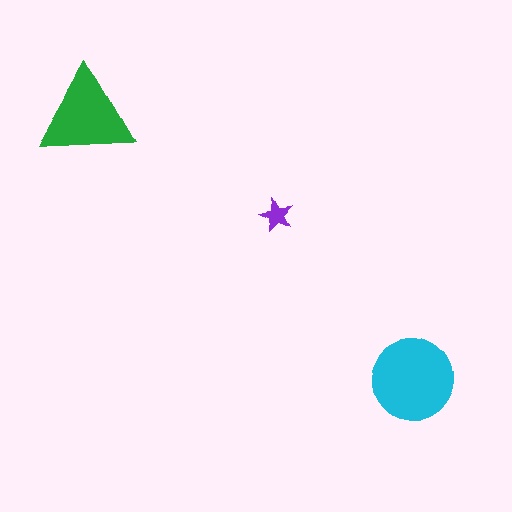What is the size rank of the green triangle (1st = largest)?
2nd.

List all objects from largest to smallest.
The cyan circle, the green triangle, the purple star.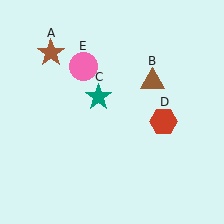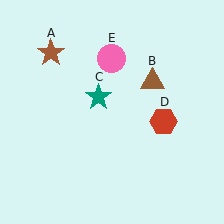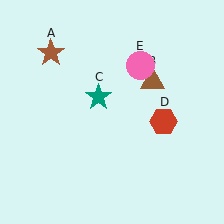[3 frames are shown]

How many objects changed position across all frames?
1 object changed position: pink circle (object E).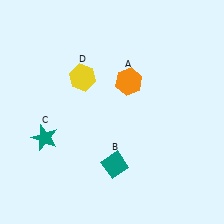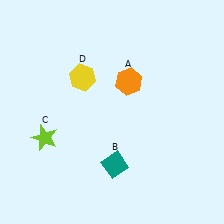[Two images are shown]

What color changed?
The star (C) changed from teal in Image 1 to lime in Image 2.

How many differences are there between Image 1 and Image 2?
There is 1 difference between the two images.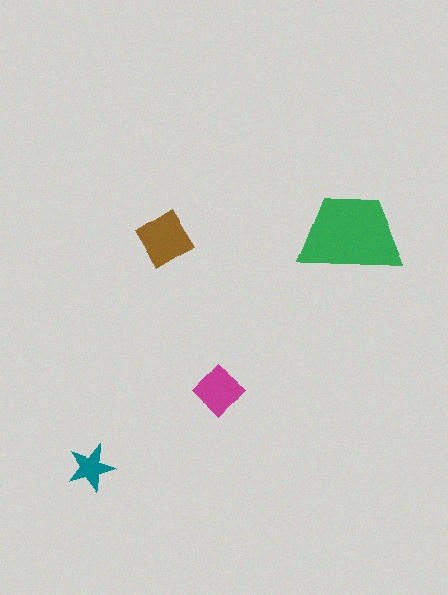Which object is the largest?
The green trapezoid.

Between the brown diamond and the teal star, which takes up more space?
The brown diamond.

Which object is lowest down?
The teal star is bottommost.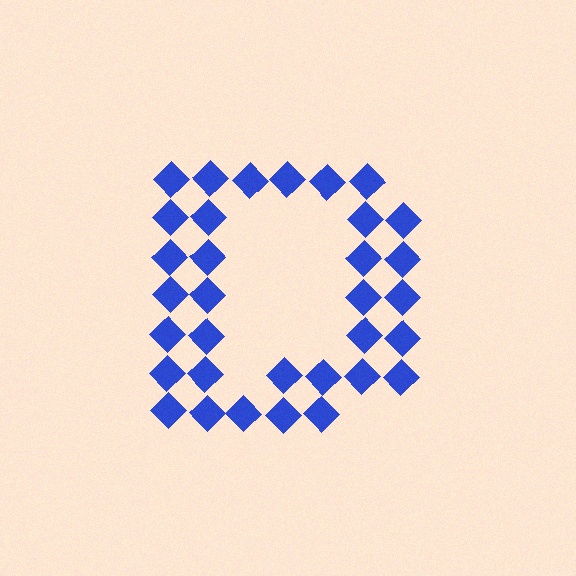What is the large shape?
The large shape is the letter D.